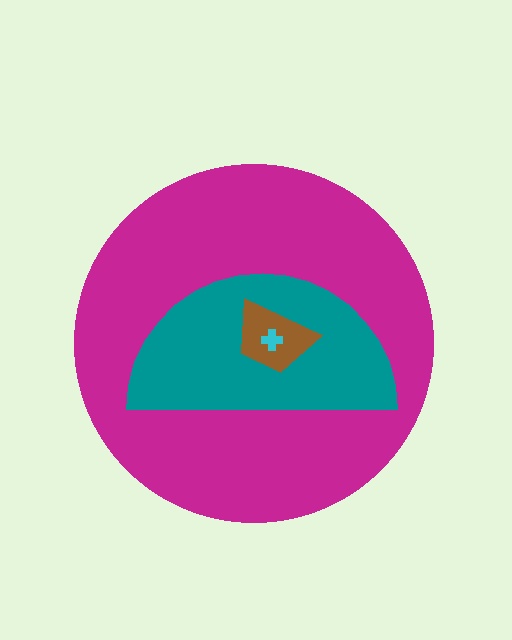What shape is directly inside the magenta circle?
The teal semicircle.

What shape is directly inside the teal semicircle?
The brown trapezoid.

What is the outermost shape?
The magenta circle.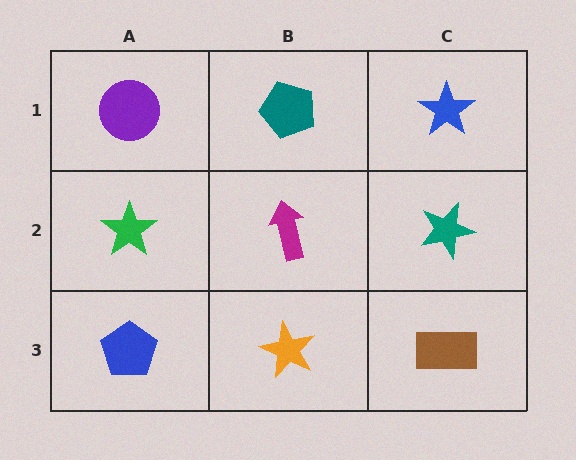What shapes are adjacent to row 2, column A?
A purple circle (row 1, column A), a blue pentagon (row 3, column A), a magenta arrow (row 2, column B).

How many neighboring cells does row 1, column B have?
3.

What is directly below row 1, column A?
A green star.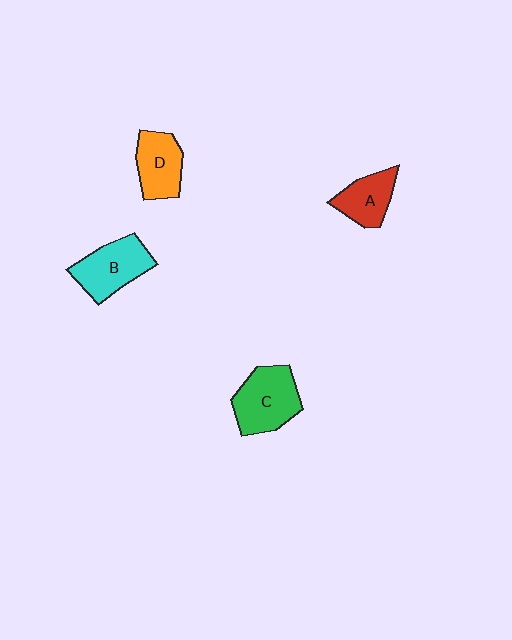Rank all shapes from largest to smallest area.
From largest to smallest: C (green), B (cyan), D (orange), A (red).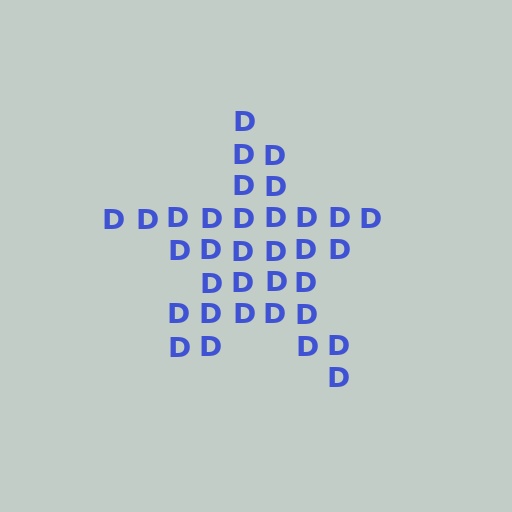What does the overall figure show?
The overall figure shows a star.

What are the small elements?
The small elements are letter D's.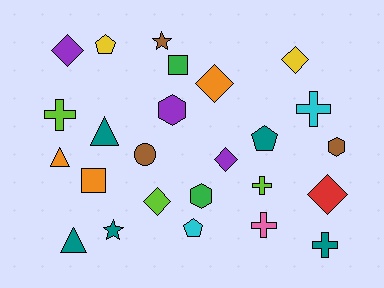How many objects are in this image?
There are 25 objects.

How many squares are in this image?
There are 2 squares.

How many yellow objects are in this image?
There are 2 yellow objects.